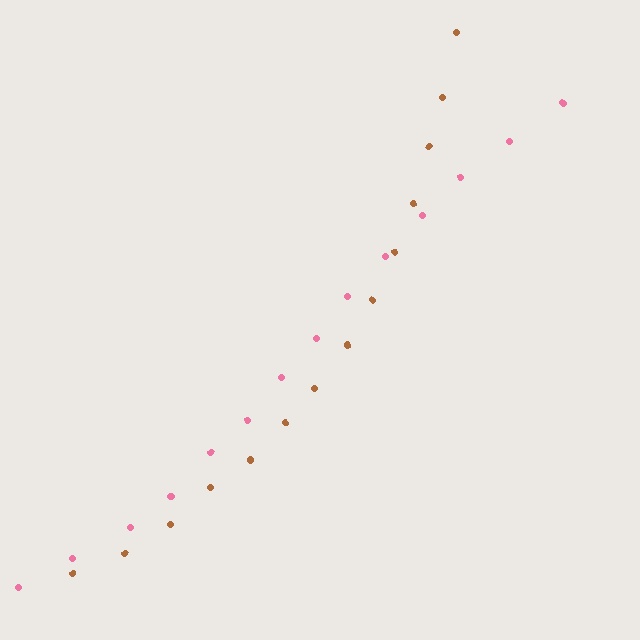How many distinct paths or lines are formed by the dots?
There are 2 distinct paths.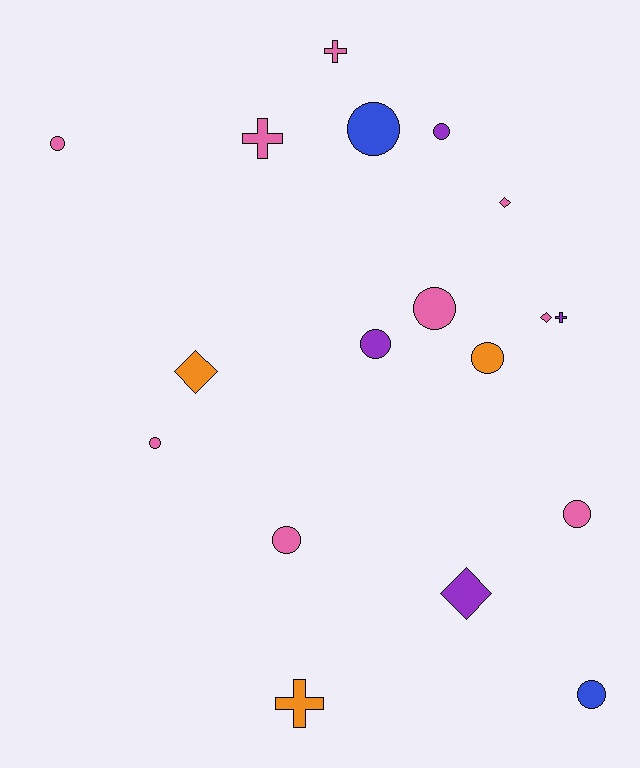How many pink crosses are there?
There are 2 pink crosses.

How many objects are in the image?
There are 18 objects.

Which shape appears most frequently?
Circle, with 10 objects.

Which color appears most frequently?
Pink, with 9 objects.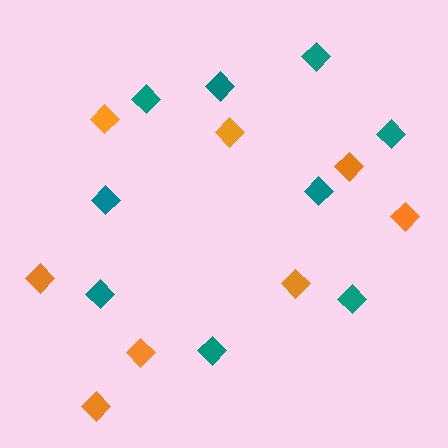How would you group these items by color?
There are 2 groups: one group of teal diamonds (9) and one group of orange diamonds (8).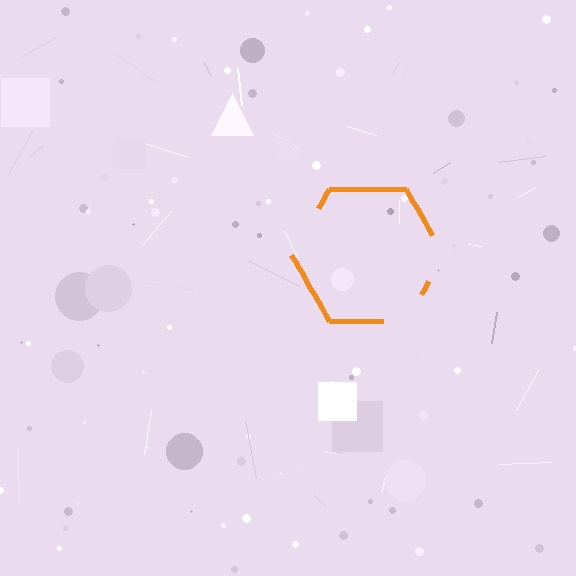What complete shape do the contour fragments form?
The contour fragments form a hexagon.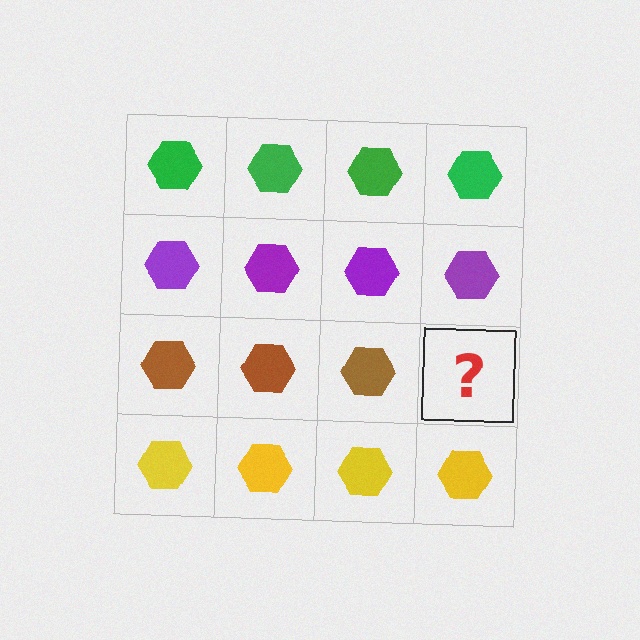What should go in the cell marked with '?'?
The missing cell should contain a brown hexagon.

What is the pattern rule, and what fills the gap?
The rule is that each row has a consistent color. The gap should be filled with a brown hexagon.